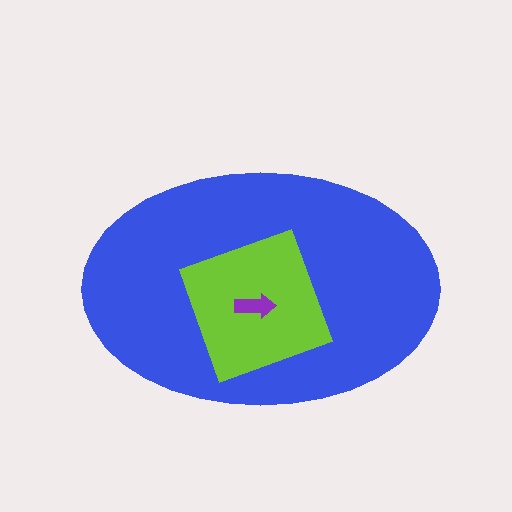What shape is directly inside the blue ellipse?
The lime diamond.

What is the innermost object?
The purple arrow.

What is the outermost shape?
The blue ellipse.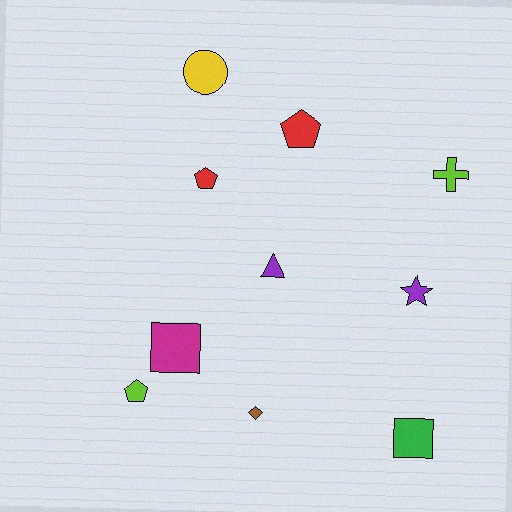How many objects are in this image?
There are 10 objects.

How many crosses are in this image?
There is 1 cross.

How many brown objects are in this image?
There is 1 brown object.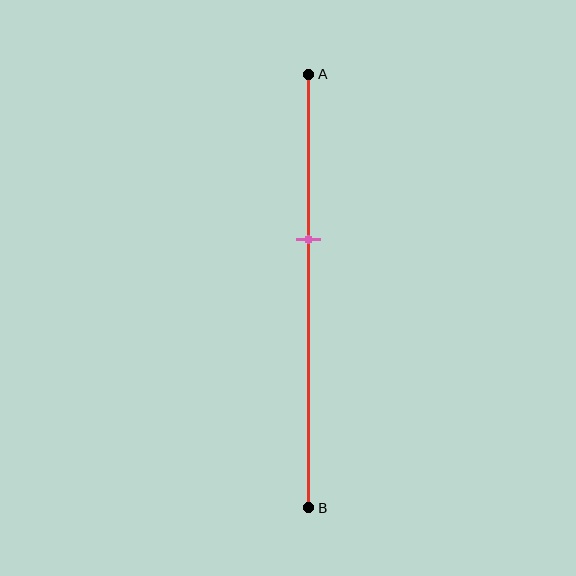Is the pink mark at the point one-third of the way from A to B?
No, the mark is at about 40% from A, not at the 33% one-third point.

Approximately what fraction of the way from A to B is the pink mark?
The pink mark is approximately 40% of the way from A to B.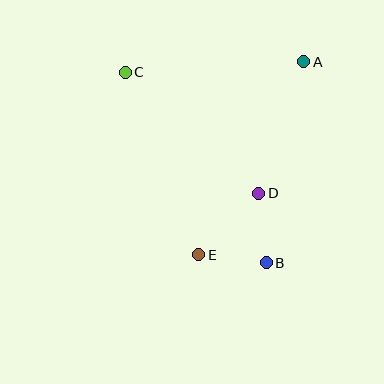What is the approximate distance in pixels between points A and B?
The distance between A and B is approximately 204 pixels.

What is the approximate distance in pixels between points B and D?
The distance between B and D is approximately 70 pixels.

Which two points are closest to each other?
Points B and E are closest to each other.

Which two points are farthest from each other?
Points B and C are farthest from each other.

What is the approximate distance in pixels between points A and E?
The distance between A and E is approximately 220 pixels.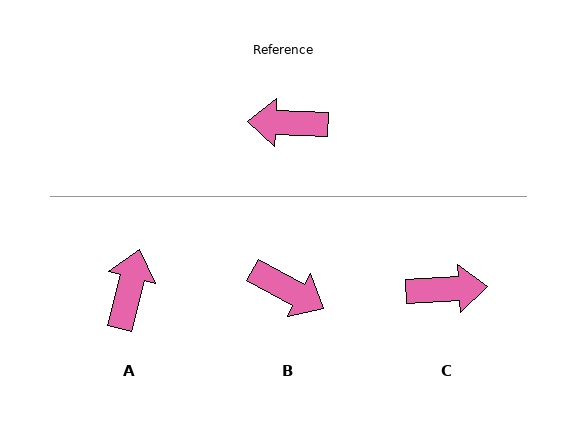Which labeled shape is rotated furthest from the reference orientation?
C, about 175 degrees away.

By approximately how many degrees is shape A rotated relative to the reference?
Approximately 102 degrees clockwise.